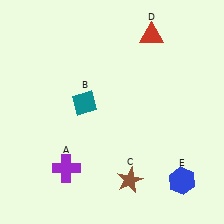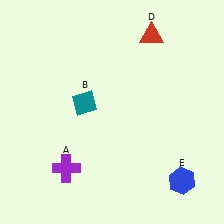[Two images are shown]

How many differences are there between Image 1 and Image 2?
There is 1 difference between the two images.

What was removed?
The brown star (C) was removed in Image 2.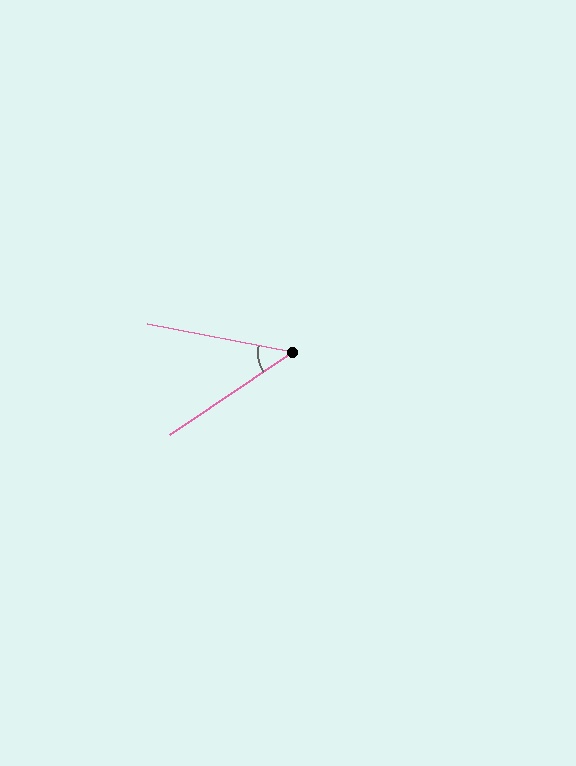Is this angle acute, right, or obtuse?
It is acute.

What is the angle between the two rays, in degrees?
Approximately 45 degrees.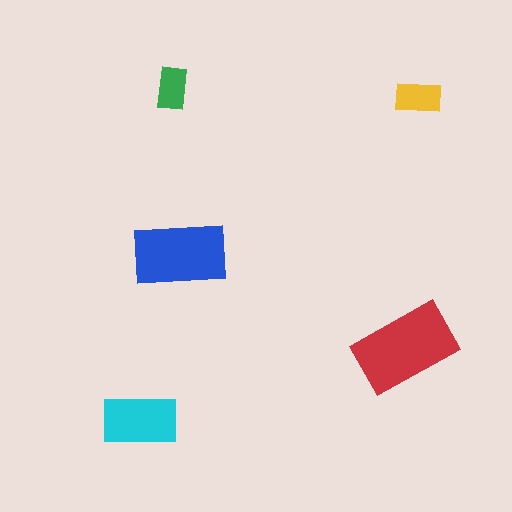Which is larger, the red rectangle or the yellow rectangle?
The red one.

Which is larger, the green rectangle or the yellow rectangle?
The yellow one.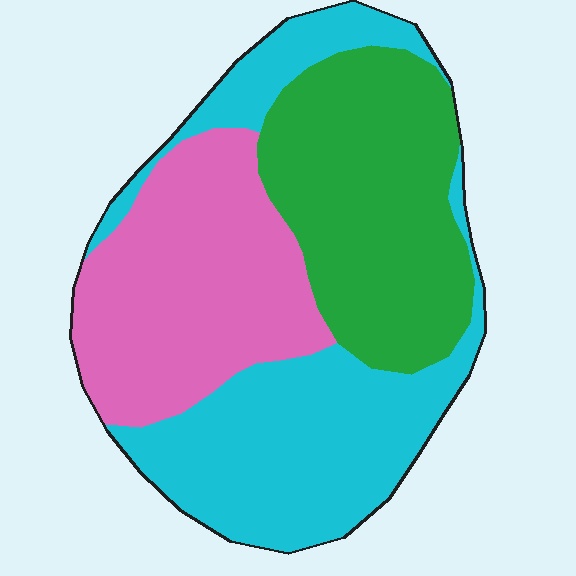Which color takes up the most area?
Cyan, at roughly 40%.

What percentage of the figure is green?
Green takes up about one third (1/3) of the figure.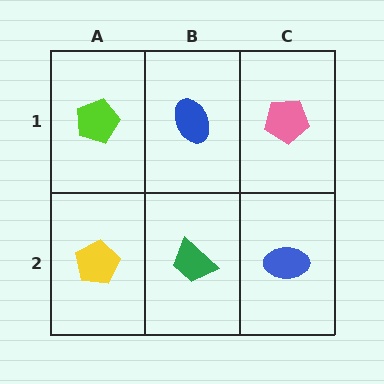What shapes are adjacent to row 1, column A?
A yellow pentagon (row 2, column A), a blue ellipse (row 1, column B).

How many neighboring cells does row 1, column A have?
2.